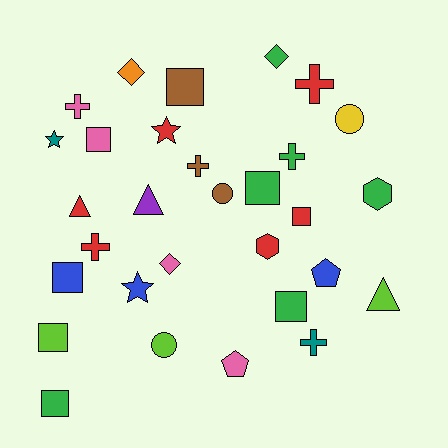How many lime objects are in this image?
There are 3 lime objects.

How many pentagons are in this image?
There are 2 pentagons.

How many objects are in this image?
There are 30 objects.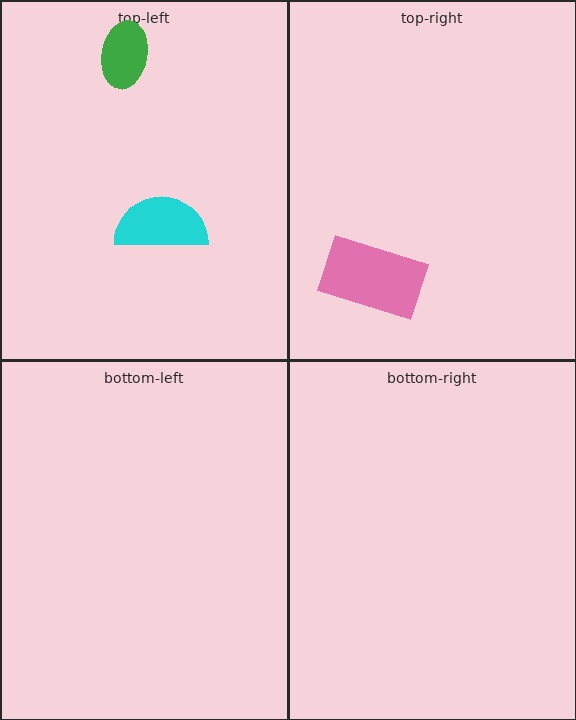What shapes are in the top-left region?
The green ellipse, the cyan semicircle.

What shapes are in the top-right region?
The pink rectangle.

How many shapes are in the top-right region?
1.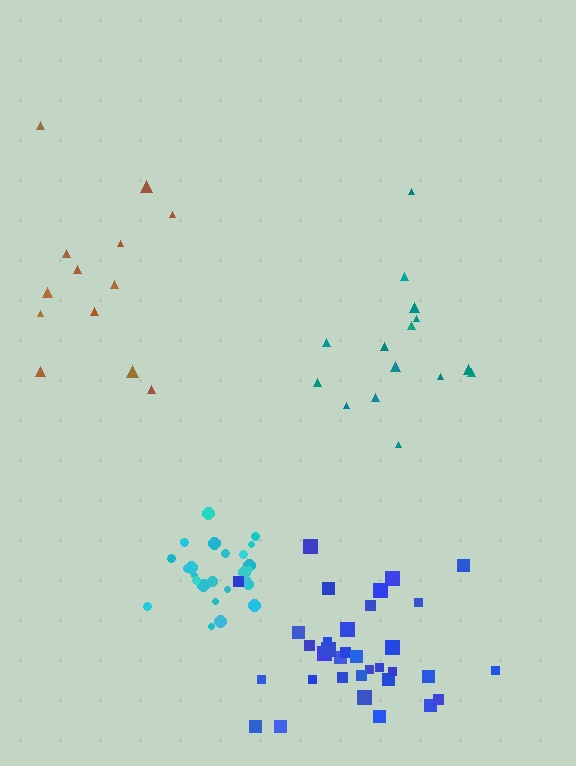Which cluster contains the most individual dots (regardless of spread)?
Blue (35).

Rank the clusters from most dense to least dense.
cyan, blue, teal, brown.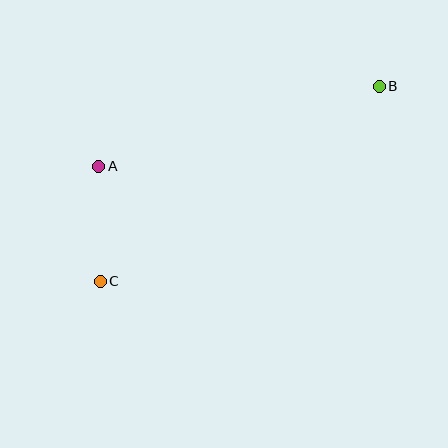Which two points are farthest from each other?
Points B and C are farthest from each other.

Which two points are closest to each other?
Points A and C are closest to each other.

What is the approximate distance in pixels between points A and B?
The distance between A and B is approximately 292 pixels.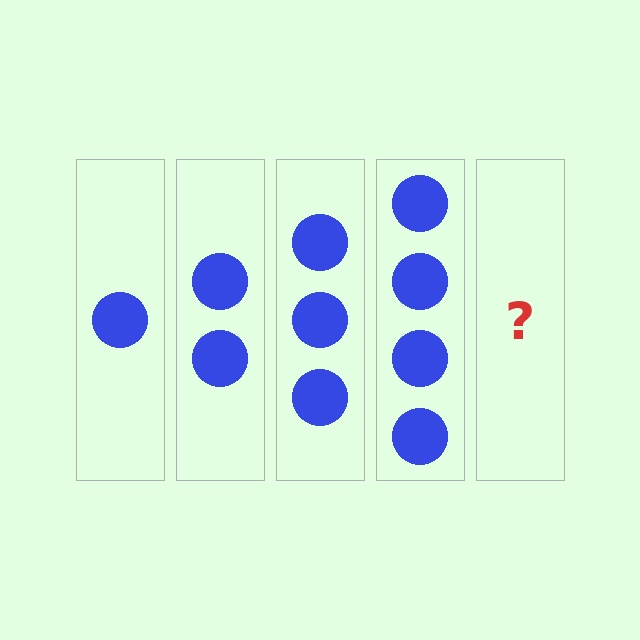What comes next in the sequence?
The next element should be 5 circles.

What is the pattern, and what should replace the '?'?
The pattern is that each step adds one more circle. The '?' should be 5 circles.